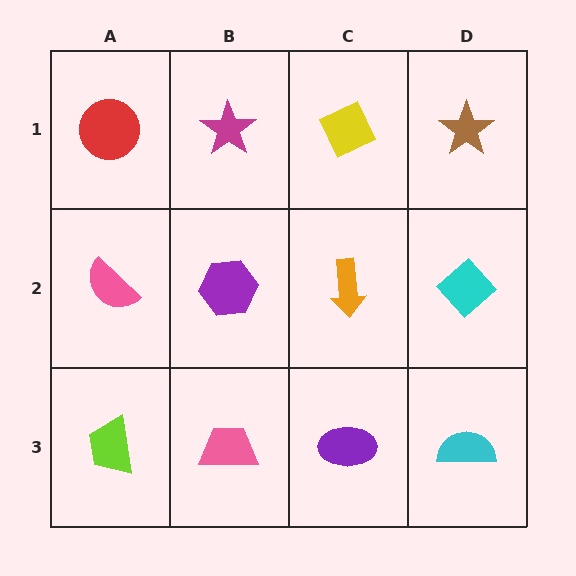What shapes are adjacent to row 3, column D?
A cyan diamond (row 2, column D), a purple ellipse (row 3, column C).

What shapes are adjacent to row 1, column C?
An orange arrow (row 2, column C), a magenta star (row 1, column B), a brown star (row 1, column D).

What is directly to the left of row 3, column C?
A pink trapezoid.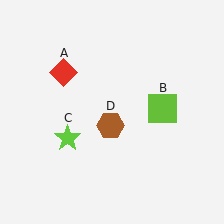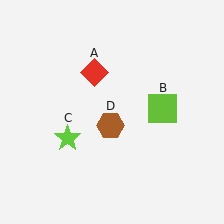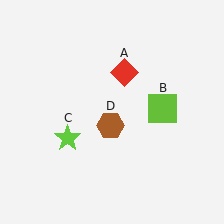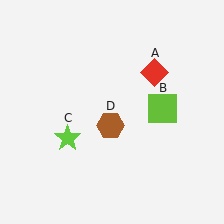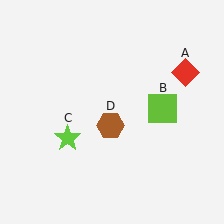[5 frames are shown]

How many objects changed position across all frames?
1 object changed position: red diamond (object A).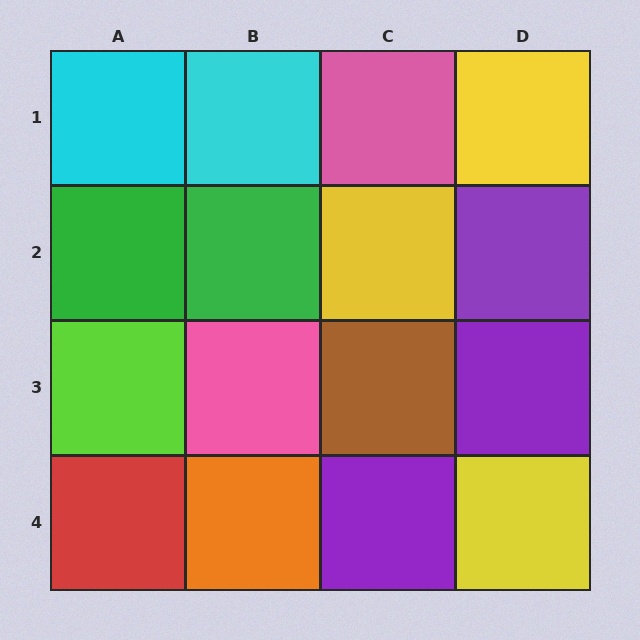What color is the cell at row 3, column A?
Lime.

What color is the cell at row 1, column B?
Cyan.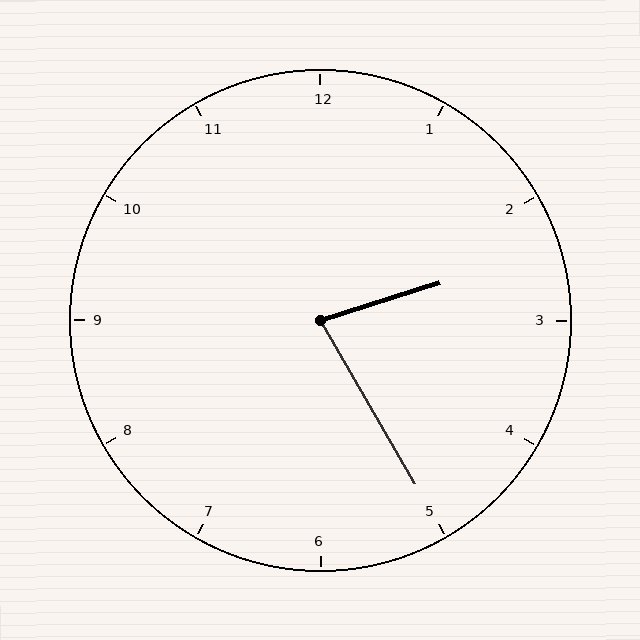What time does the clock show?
2:25.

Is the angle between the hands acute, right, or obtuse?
It is acute.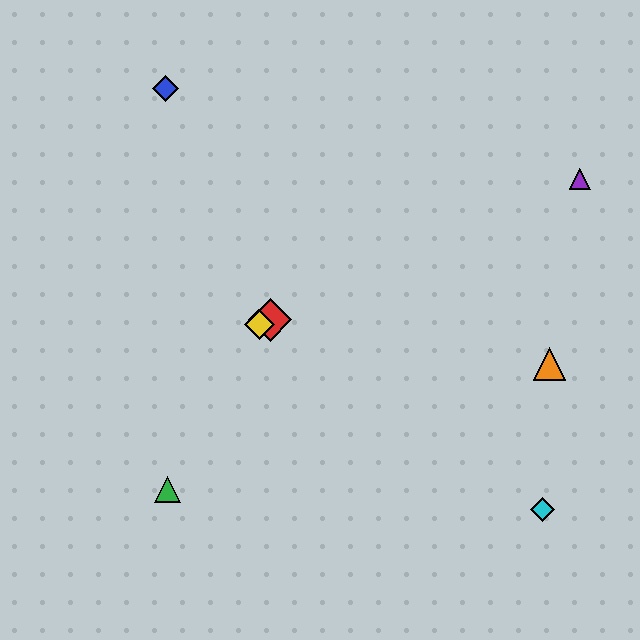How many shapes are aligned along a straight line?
3 shapes (the red diamond, the yellow diamond, the purple triangle) are aligned along a straight line.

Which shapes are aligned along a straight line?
The red diamond, the yellow diamond, the purple triangle are aligned along a straight line.